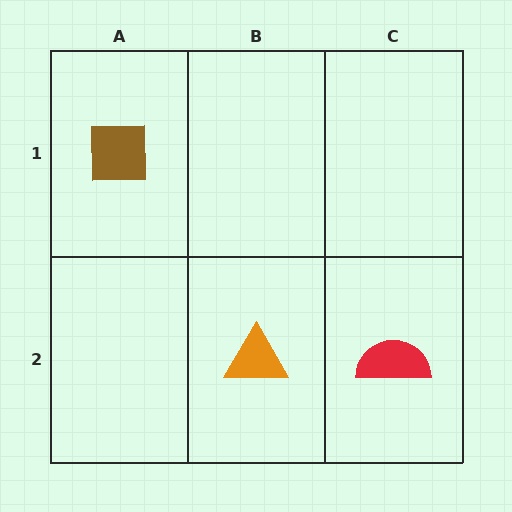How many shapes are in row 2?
2 shapes.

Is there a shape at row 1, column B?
No, that cell is empty.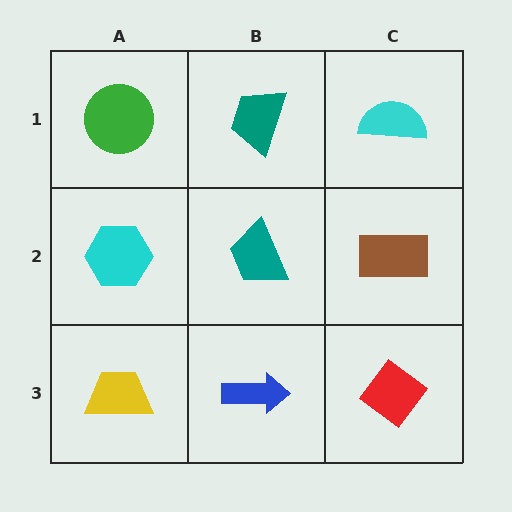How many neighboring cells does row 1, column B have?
3.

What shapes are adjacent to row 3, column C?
A brown rectangle (row 2, column C), a blue arrow (row 3, column B).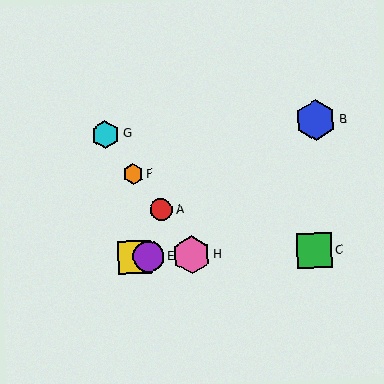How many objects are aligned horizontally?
4 objects (C, D, E, H) are aligned horizontally.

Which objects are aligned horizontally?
Objects C, D, E, H are aligned horizontally.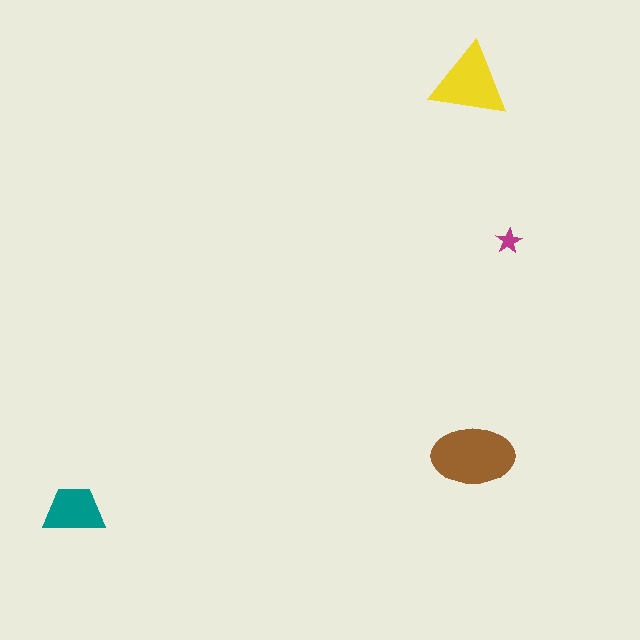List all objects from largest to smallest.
The brown ellipse, the yellow triangle, the teal trapezoid, the magenta star.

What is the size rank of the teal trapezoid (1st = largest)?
3rd.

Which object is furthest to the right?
The magenta star is rightmost.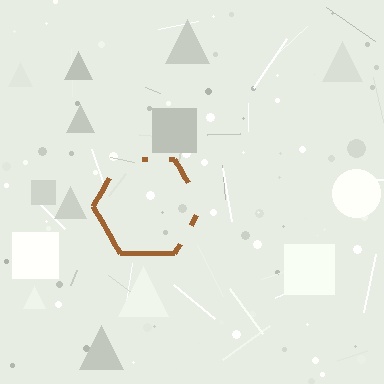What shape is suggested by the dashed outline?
The dashed outline suggests a hexagon.